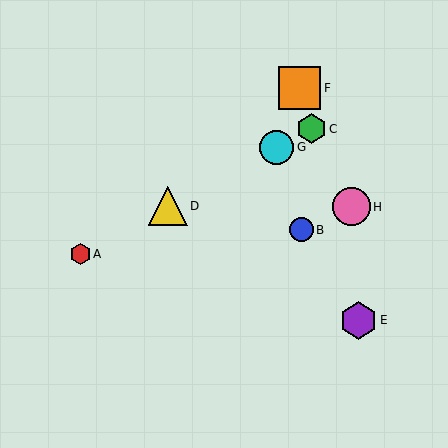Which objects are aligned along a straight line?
Objects A, C, D, G are aligned along a straight line.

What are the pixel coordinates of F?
Object F is at (300, 88).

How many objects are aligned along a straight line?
4 objects (A, C, D, G) are aligned along a straight line.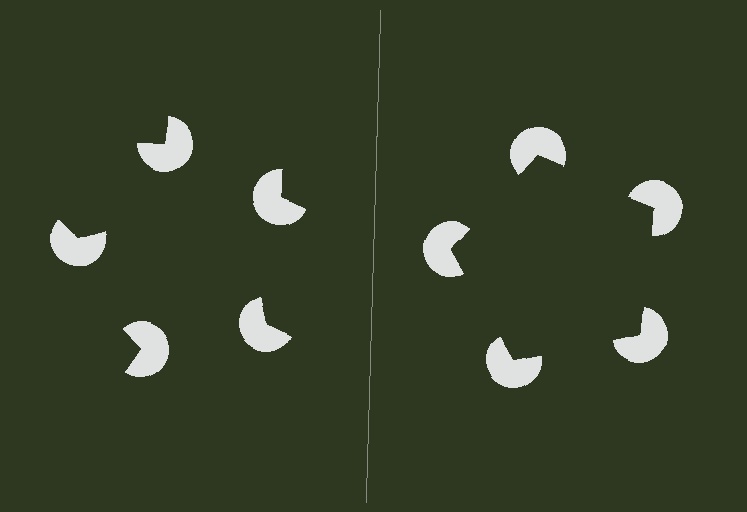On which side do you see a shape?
An illusory pentagon appears on the right side. On the left side the wedge cuts are rotated, so no coherent shape forms.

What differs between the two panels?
The pac-man discs are positioned identically on both sides; only the wedge orientations differ. On the right they align to a pentagon; on the left they are misaligned.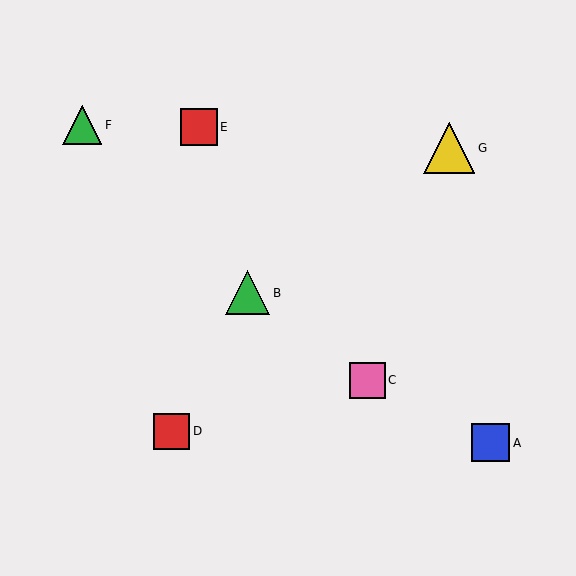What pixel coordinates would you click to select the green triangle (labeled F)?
Click at (82, 125) to select the green triangle F.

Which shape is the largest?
The yellow triangle (labeled G) is the largest.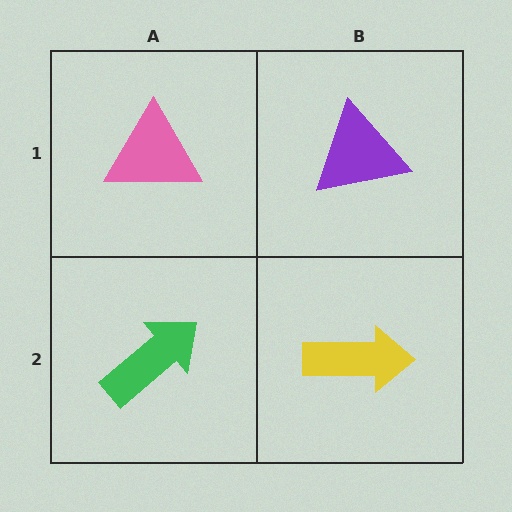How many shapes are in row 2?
2 shapes.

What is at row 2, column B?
A yellow arrow.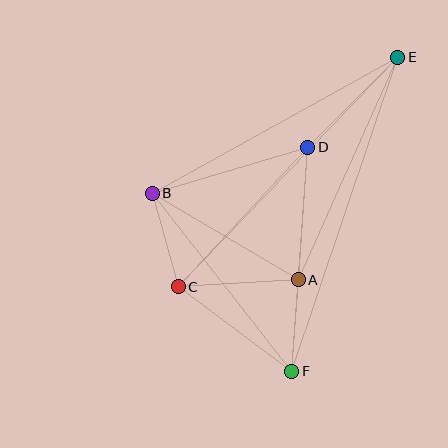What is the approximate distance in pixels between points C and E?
The distance between C and E is approximately 318 pixels.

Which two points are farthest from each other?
Points E and F are farthest from each other.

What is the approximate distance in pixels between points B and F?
The distance between B and F is approximately 226 pixels.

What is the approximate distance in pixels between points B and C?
The distance between B and C is approximately 97 pixels.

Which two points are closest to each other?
Points A and F are closest to each other.